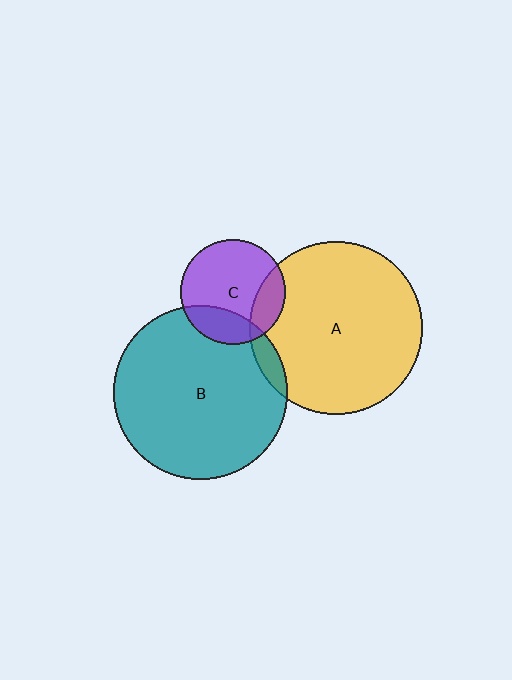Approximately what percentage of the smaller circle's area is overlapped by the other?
Approximately 25%.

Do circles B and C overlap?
Yes.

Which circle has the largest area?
Circle B (teal).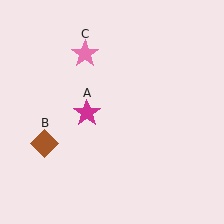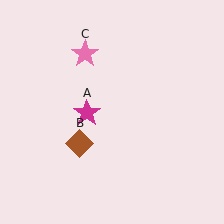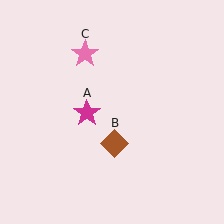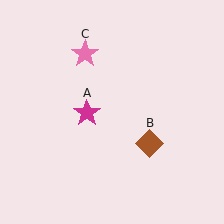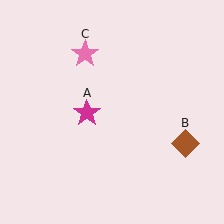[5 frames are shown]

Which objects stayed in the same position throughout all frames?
Magenta star (object A) and pink star (object C) remained stationary.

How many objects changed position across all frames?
1 object changed position: brown diamond (object B).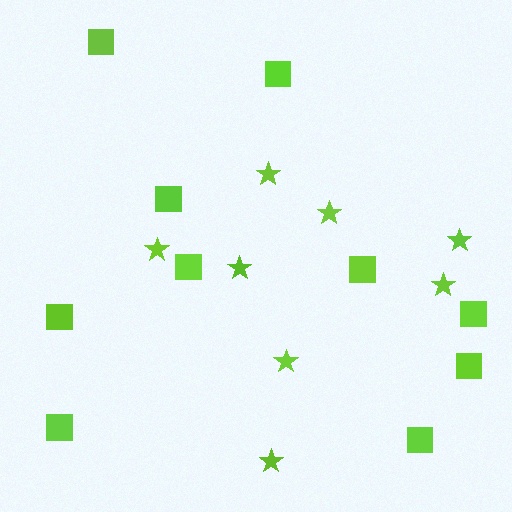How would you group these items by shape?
There are 2 groups: one group of stars (8) and one group of squares (10).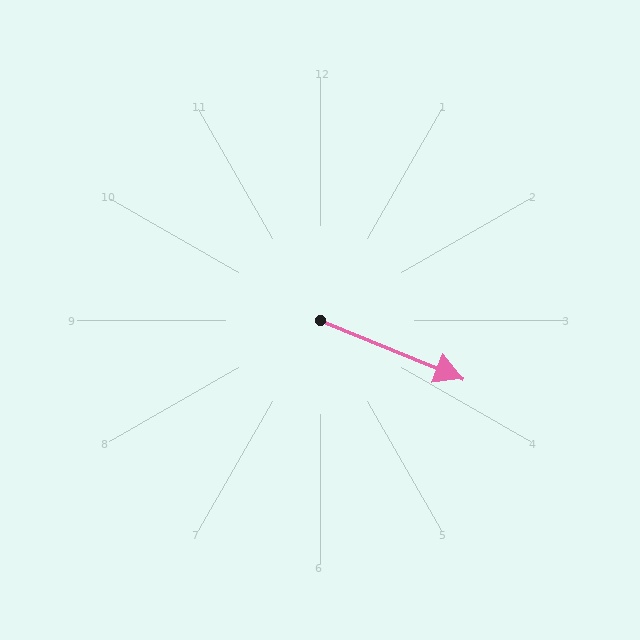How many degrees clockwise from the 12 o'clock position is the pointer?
Approximately 112 degrees.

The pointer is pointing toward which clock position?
Roughly 4 o'clock.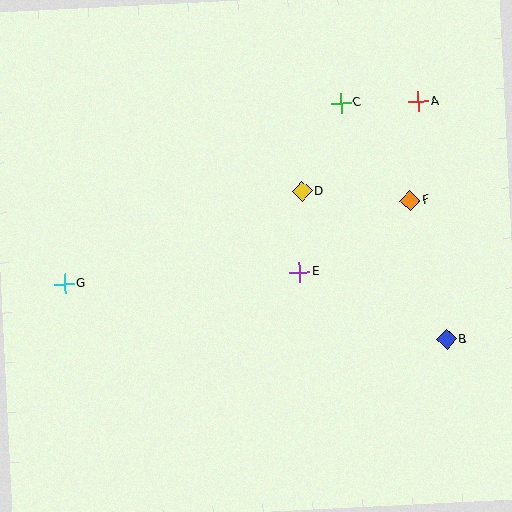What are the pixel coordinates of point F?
Point F is at (410, 201).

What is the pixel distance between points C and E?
The distance between C and E is 174 pixels.